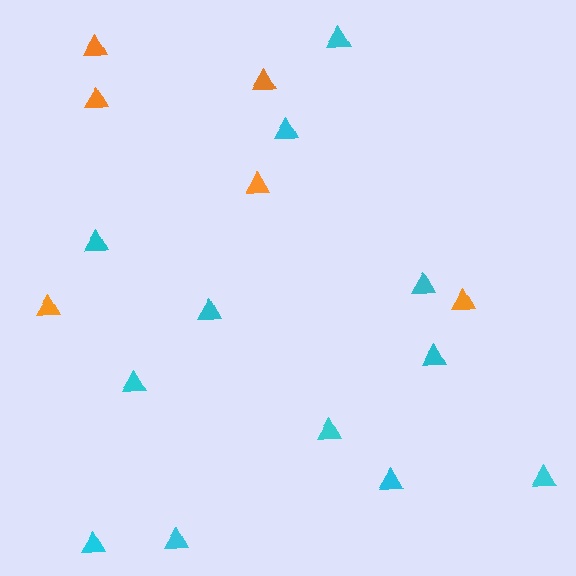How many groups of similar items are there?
There are 2 groups: one group of cyan triangles (12) and one group of orange triangles (6).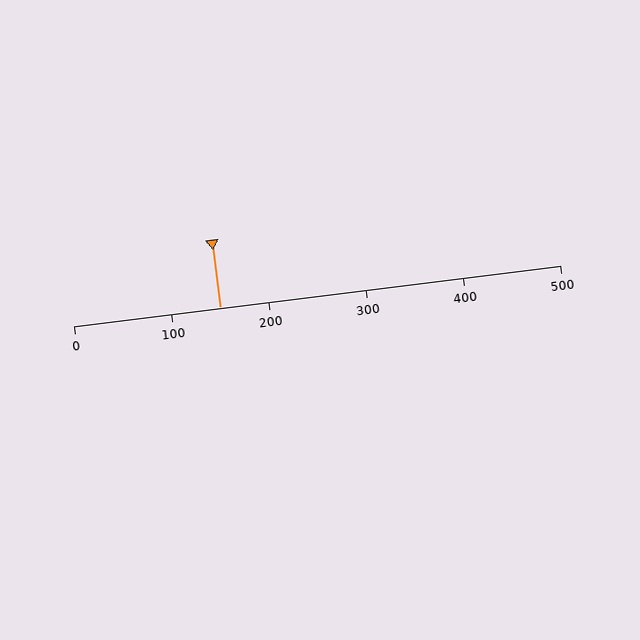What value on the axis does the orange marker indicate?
The marker indicates approximately 150.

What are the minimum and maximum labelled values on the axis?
The axis runs from 0 to 500.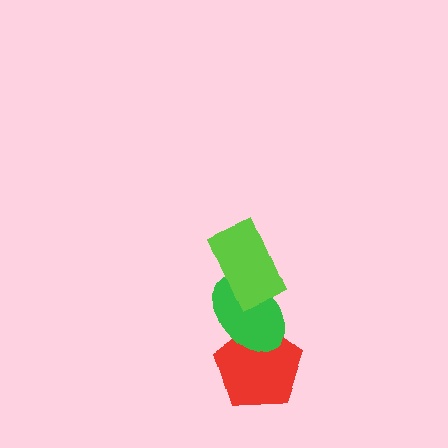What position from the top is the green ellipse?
The green ellipse is 2nd from the top.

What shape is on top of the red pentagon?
The green ellipse is on top of the red pentagon.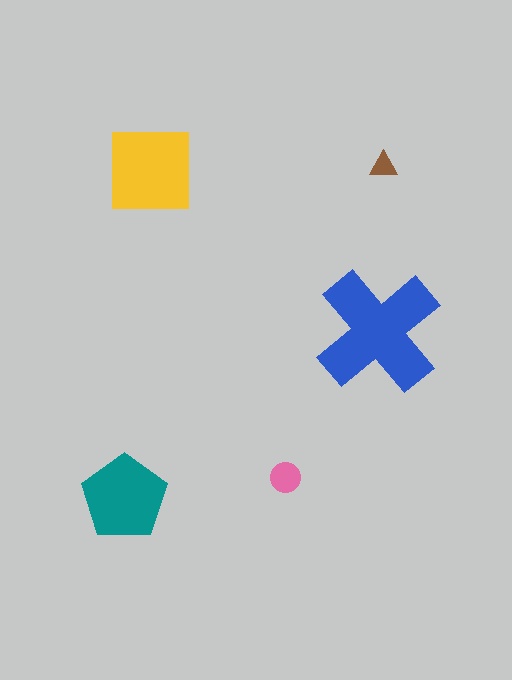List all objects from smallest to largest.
The brown triangle, the pink circle, the teal pentagon, the yellow square, the blue cross.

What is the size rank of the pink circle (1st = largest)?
4th.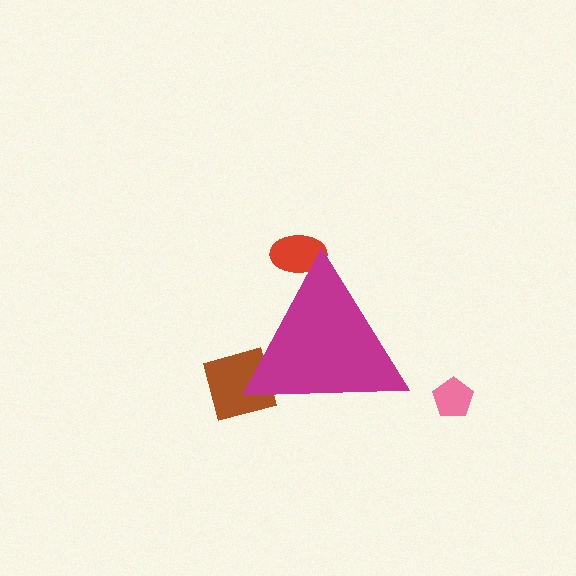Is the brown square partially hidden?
Yes, the brown square is partially hidden behind the magenta triangle.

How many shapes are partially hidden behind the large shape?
2 shapes are partially hidden.